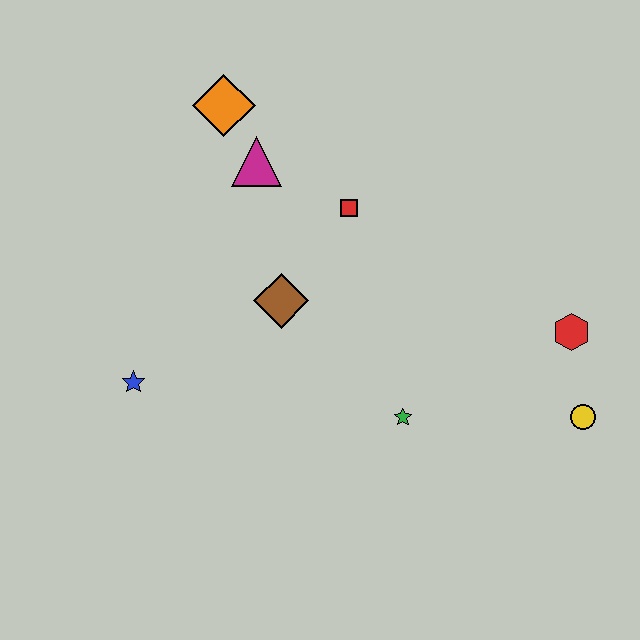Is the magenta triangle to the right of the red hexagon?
No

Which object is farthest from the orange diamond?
The yellow circle is farthest from the orange diamond.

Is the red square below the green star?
No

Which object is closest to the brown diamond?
The red square is closest to the brown diamond.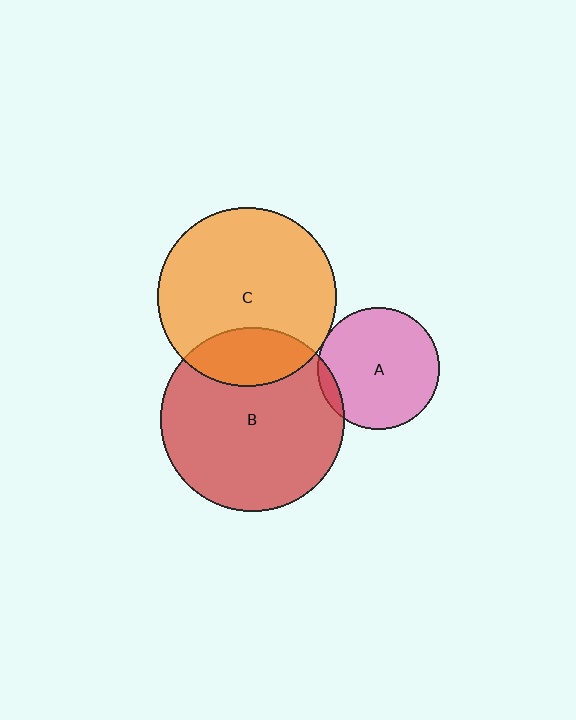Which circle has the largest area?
Circle B (red).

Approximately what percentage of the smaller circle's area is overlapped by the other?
Approximately 5%.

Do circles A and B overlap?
Yes.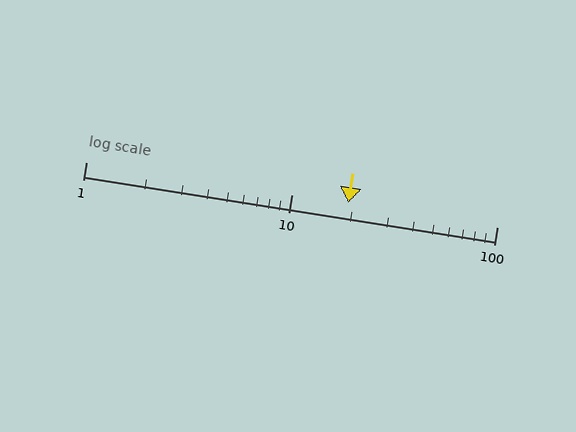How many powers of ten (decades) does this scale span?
The scale spans 2 decades, from 1 to 100.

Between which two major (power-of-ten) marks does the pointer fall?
The pointer is between 10 and 100.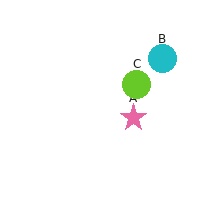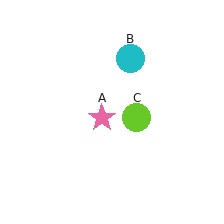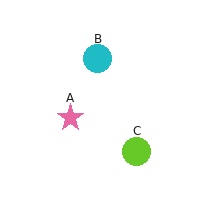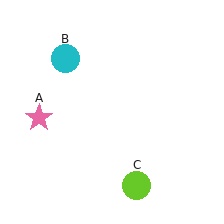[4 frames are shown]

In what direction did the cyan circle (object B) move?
The cyan circle (object B) moved left.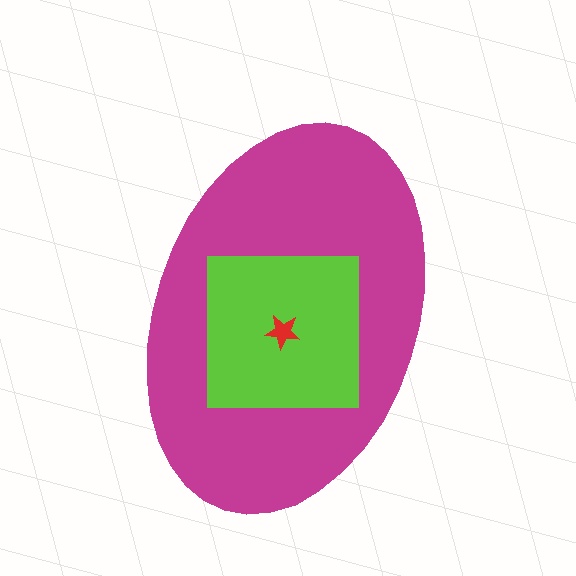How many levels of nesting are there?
3.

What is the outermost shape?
The magenta ellipse.